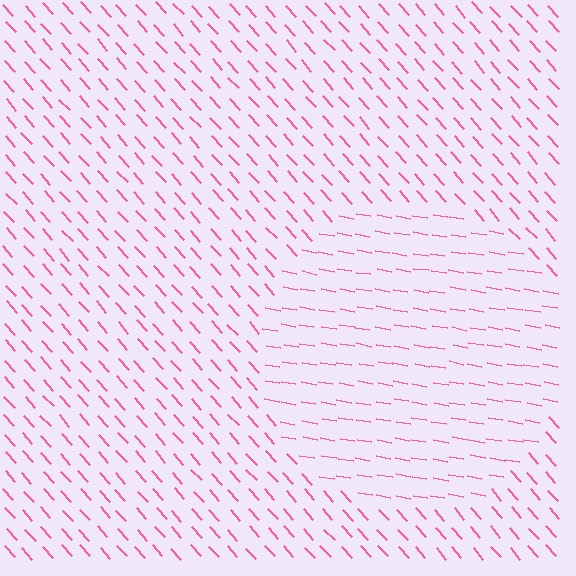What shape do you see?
I see a circle.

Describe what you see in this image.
The image is filled with small pink line segments. A circle region in the image has lines oriented differently from the surrounding lines, creating a visible texture boundary.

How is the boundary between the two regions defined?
The boundary is defined purely by a change in line orientation (approximately 38 degrees difference). All lines are the same color and thickness.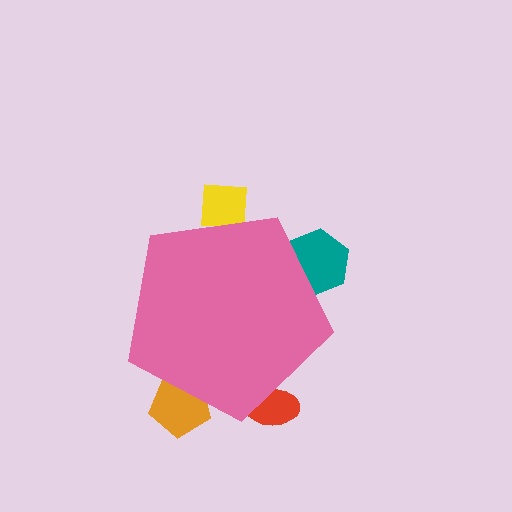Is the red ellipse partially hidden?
Yes, the red ellipse is partially hidden behind the pink pentagon.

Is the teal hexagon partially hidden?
Yes, the teal hexagon is partially hidden behind the pink pentagon.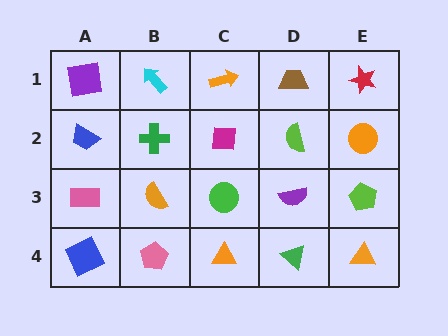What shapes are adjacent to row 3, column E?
An orange circle (row 2, column E), an orange triangle (row 4, column E), a purple semicircle (row 3, column D).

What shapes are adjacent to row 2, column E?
A red star (row 1, column E), a lime pentagon (row 3, column E), a lime semicircle (row 2, column D).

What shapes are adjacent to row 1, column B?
A green cross (row 2, column B), a purple square (row 1, column A), an orange arrow (row 1, column C).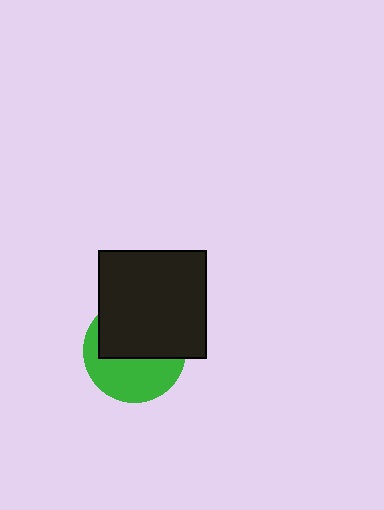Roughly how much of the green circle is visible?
About half of it is visible (roughly 45%).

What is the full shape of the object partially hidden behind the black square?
The partially hidden object is a green circle.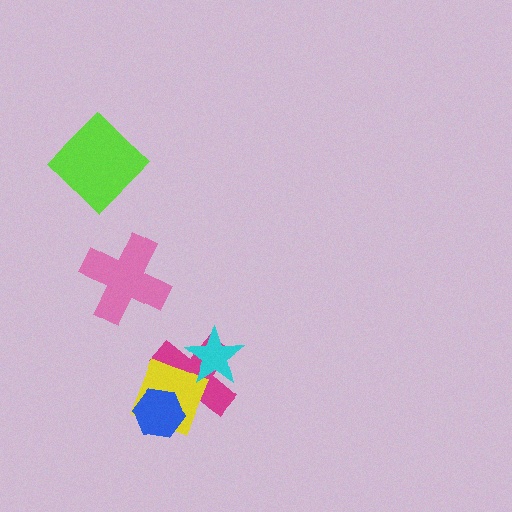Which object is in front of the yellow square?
The blue hexagon is in front of the yellow square.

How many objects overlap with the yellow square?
2 objects overlap with the yellow square.